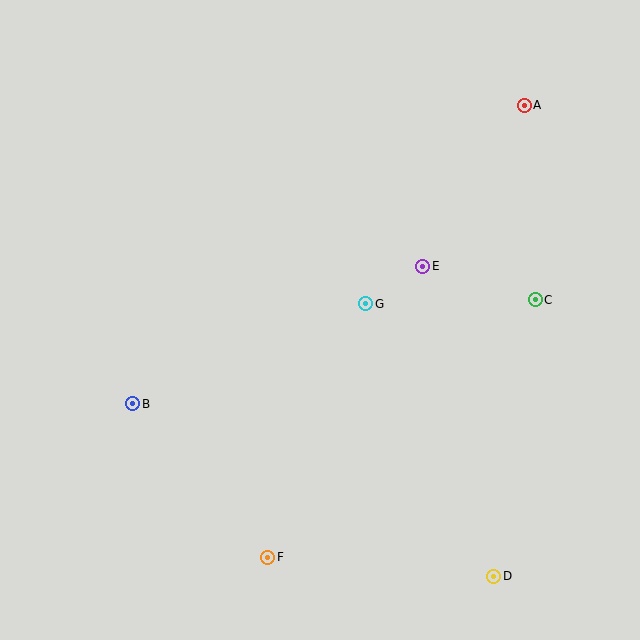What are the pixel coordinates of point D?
Point D is at (494, 576).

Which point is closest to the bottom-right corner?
Point D is closest to the bottom-right corner.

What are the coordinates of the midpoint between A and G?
The midpoint between A and G is at (445, 205).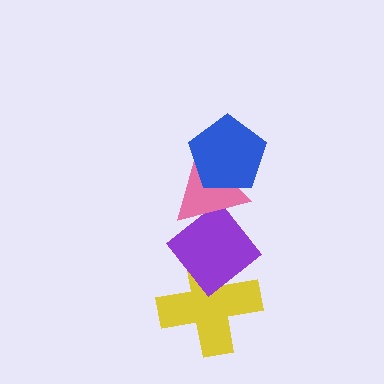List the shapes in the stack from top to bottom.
From top to bottom: the blue pentagon, the pink triangle, the purple diamond, the yellow cross.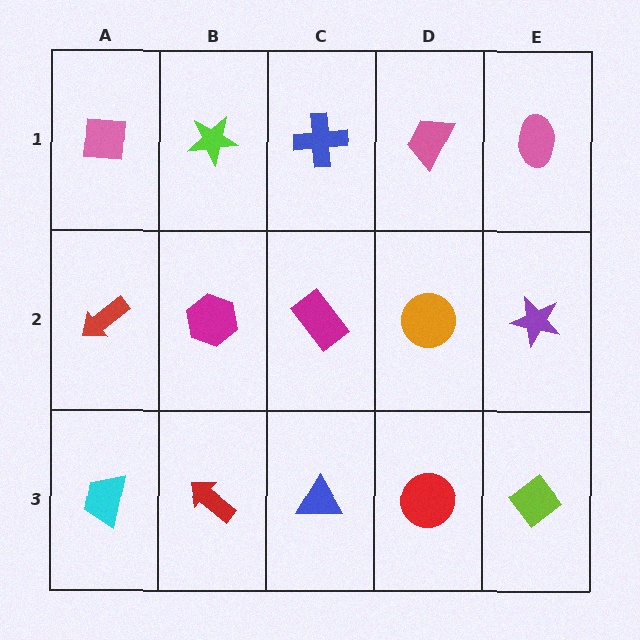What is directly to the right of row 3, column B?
A blue triangle.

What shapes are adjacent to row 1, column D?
An orange circle (row 2, column D), a blue cross (row 1, column C), a pink ellipse (row 1, column E).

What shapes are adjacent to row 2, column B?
A lime star (row 1, column B), a red arrow (row 3, column B), a red arrow (row 2, column A), a magenta rectangle (row 2, column C).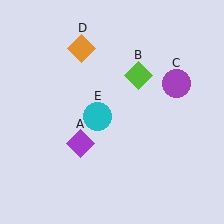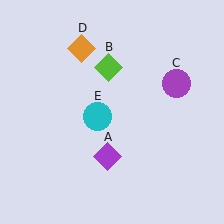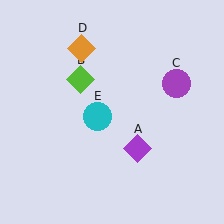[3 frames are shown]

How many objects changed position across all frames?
2 objects changed position: purple diamond (object A), lime diamond (object B).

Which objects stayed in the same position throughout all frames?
Purple circle (object C) and orange diamond (object D) and cyan circle (object E) remained stationary.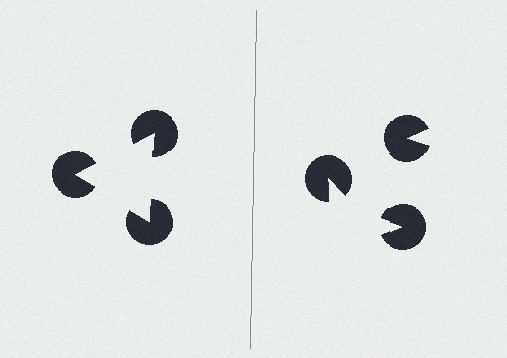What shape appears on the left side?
An illusory triangle.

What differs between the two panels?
The pac-man discs are positioned identically on both sides; only the wedge orientations differ. On the left they align to a triangle; on the right they are misaligned.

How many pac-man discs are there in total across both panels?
6 — 3 on each side.